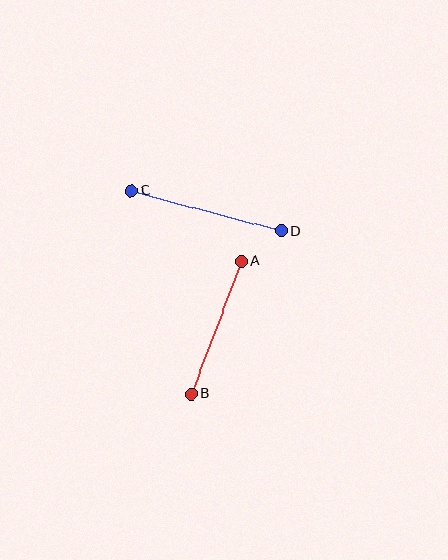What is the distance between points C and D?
The distance is approximately 155 pixels.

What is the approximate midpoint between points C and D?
The midpoint is at approximately (206, 211) pixels.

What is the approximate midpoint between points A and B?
The midpoint is at approximately (216, 327) pixels.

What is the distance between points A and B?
The distance is approximately 142 pixels.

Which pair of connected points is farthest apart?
Points C and D are farthest apart.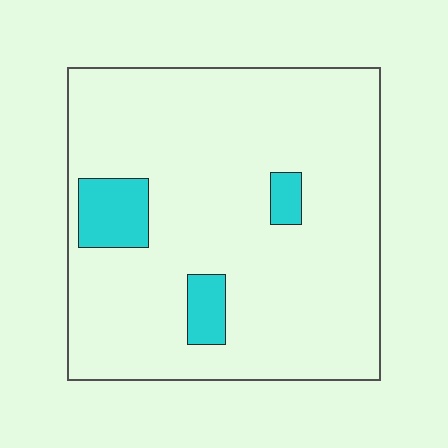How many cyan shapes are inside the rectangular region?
3.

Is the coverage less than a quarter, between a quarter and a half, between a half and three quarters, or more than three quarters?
Less than a quarter.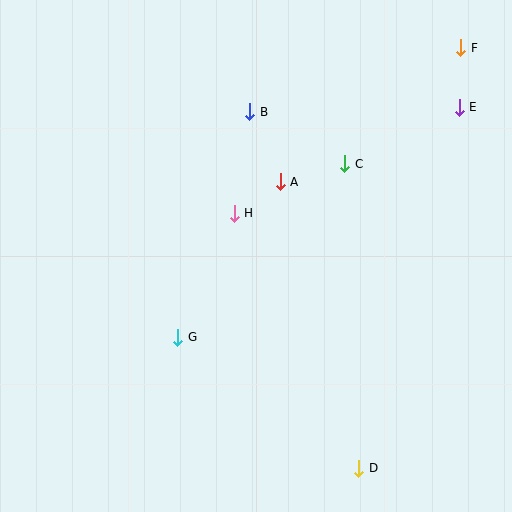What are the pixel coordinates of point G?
Point G is at (178, 337).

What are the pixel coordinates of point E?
Point E is at (459, 107).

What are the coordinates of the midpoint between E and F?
The midpoint between E and F is at (460, 78).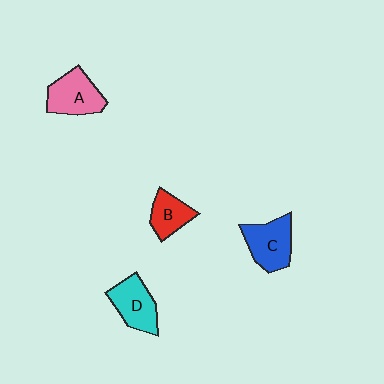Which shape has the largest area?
Shape C (blue).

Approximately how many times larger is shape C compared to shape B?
Approximately 1.4 times.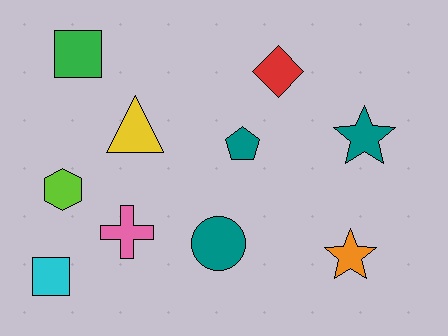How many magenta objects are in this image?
There are no magenta objects.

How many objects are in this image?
There are 10 objects.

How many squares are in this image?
There are 2 squares.